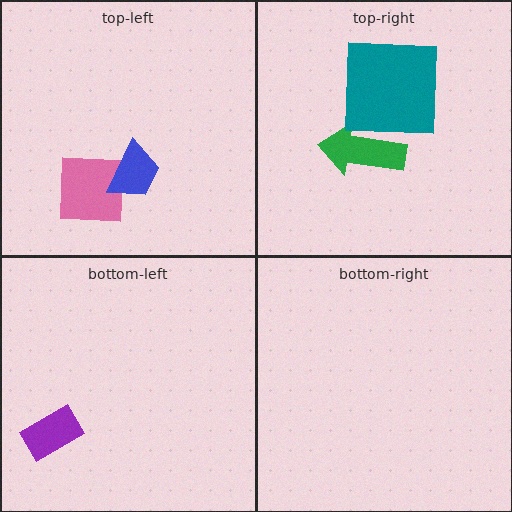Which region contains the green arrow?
The top-right region.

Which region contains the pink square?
The top-left region.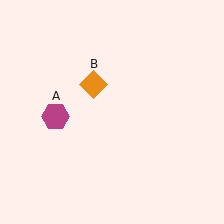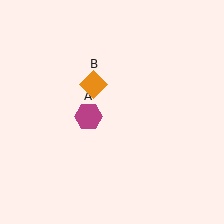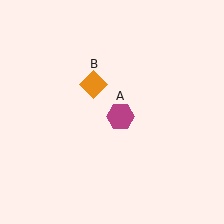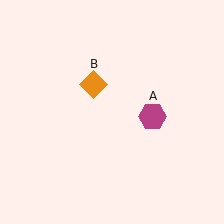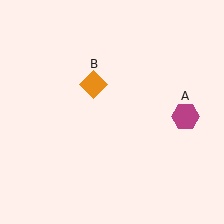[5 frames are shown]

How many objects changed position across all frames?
1 object changed position: magenta hexagon (object A).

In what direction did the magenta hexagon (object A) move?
The magenta hexagon (object A) moved right.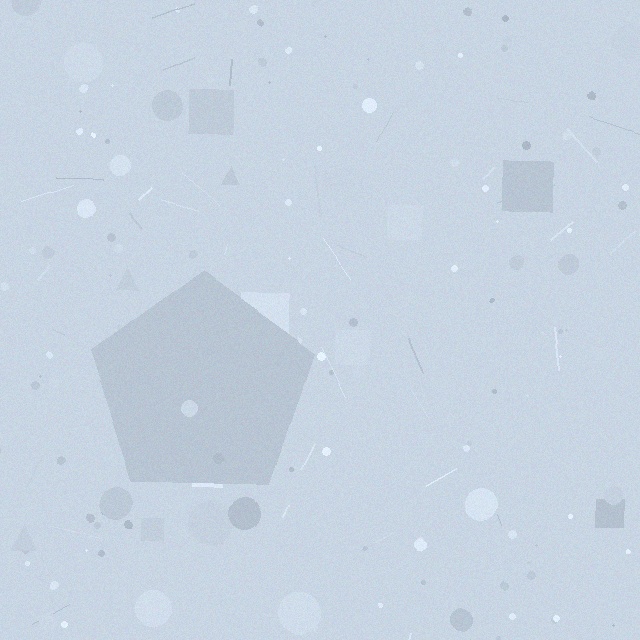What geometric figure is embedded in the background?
A pentagon is embedded in the background.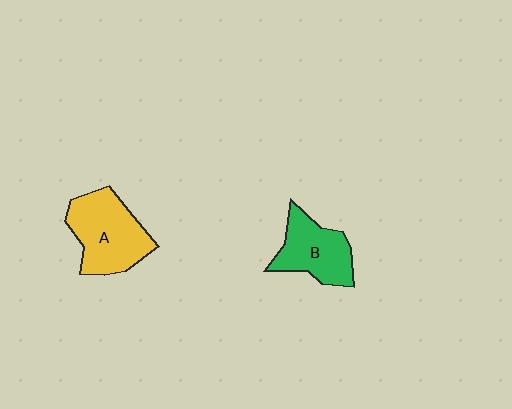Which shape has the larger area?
Shape A (yellow).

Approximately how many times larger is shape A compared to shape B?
Approximately 1.2 times.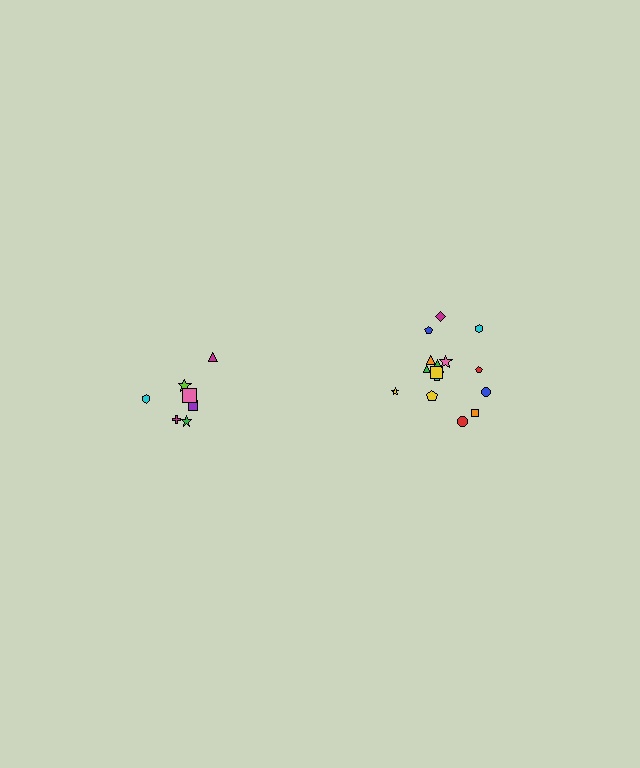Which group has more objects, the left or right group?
The right group.